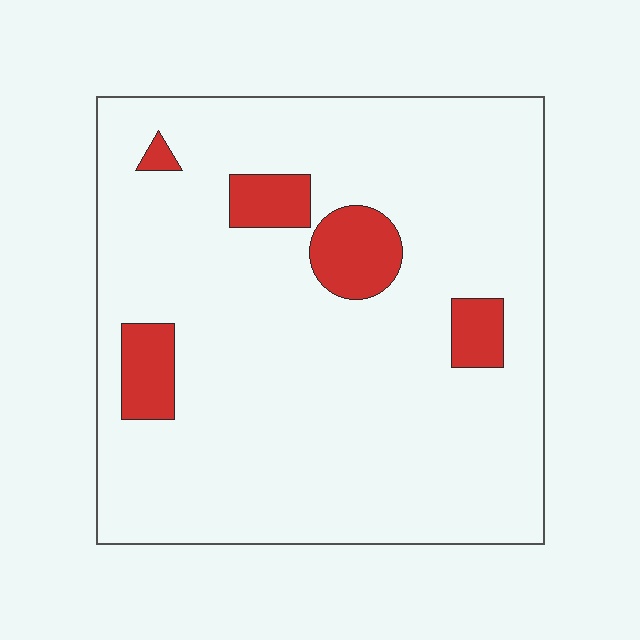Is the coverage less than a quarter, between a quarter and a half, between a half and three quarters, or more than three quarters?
Less than a quarter.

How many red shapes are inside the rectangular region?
5.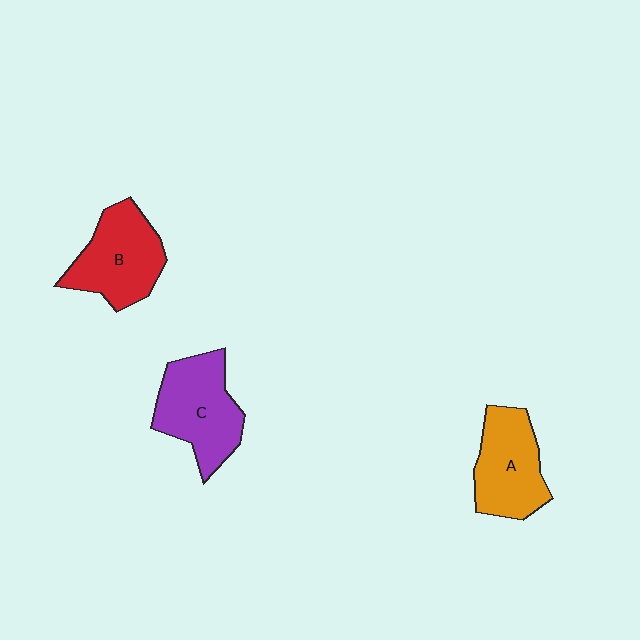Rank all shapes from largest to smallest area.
From largest to smallest: C (purple), B (red), A (orange).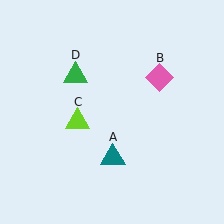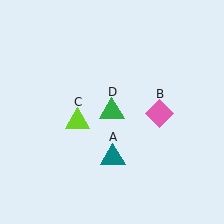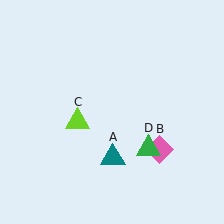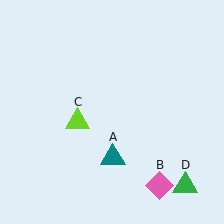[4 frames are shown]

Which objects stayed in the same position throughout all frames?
Teal triangle (object A) and lime triangle (object C) remained stationary.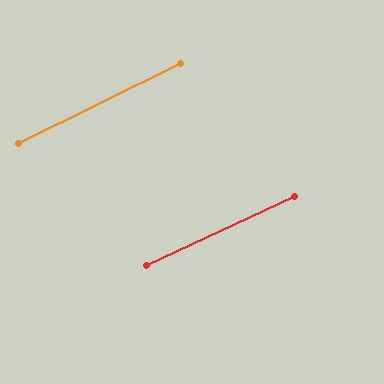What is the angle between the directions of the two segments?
Approximately 1 degree.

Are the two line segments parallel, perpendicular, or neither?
Parallel — their directions differ by only 1.2°.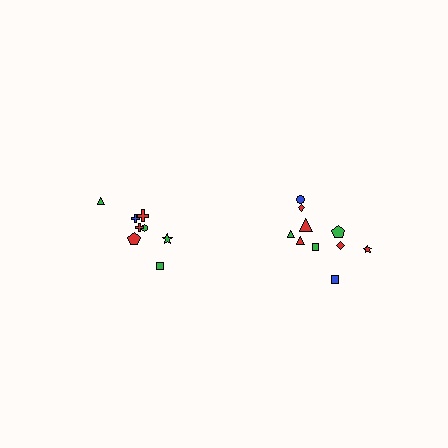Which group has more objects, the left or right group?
The right group.